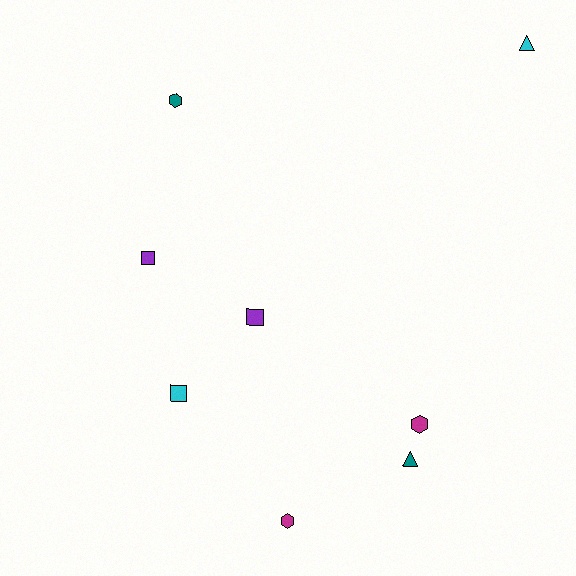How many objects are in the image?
There are 8 objects.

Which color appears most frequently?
Teal, with 2 objects.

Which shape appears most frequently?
Hexagon, with 3 objects.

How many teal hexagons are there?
There is 1 teal hexagon.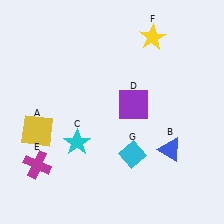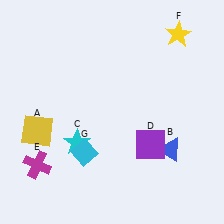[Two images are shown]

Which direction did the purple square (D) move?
The purple square (D) moved down.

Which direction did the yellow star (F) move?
The yellow star (F) moved right.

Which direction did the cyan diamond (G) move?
The cyan diamond (G) moved left.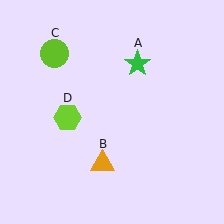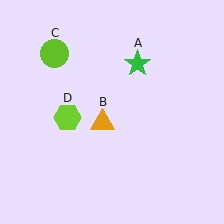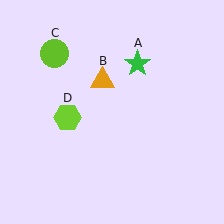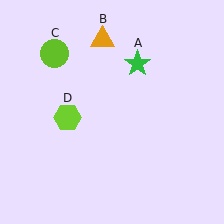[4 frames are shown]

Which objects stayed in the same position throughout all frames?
Green star (object A) and lime circle (object C) and lime hexagon (object D) remained stationary.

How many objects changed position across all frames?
1 object changed position: orange triangle (object B).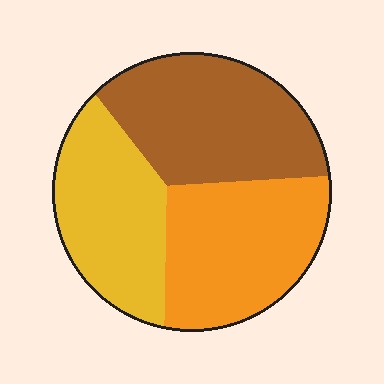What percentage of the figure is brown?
Brown covers around 35% of the figure.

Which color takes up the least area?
Yellow, at roughly 30%.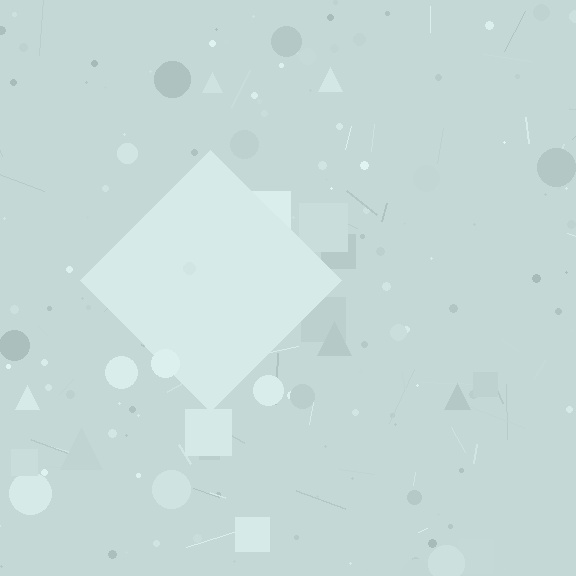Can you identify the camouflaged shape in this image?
The camouflaged shape is a diamond.